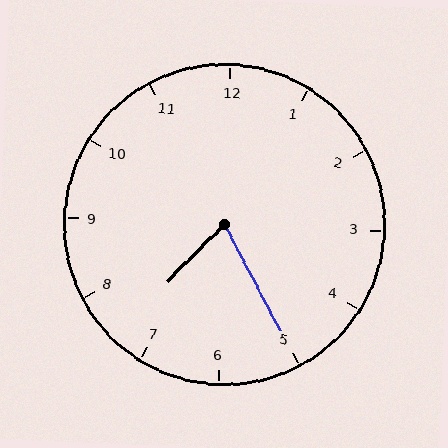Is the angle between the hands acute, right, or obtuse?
It is acute.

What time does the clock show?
7:25.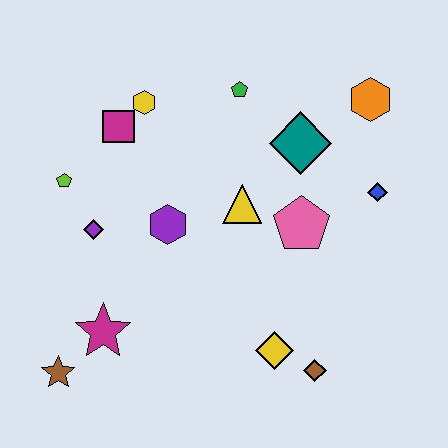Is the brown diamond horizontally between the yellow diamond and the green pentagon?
No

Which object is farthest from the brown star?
The orange hexagon is farthest from the brown star.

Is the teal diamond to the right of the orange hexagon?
No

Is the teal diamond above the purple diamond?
Yes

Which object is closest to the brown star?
The magenta star is closest to the brown star.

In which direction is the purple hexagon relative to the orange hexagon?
The purple hexagon is to the left of the orange hexagon.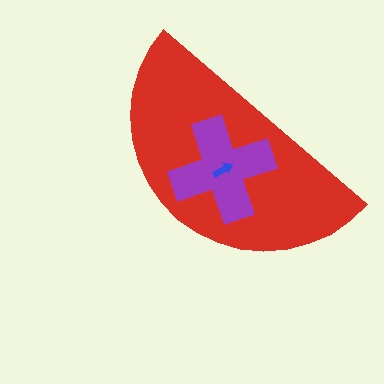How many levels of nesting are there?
3.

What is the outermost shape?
The red semicircle.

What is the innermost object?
The blue arrow.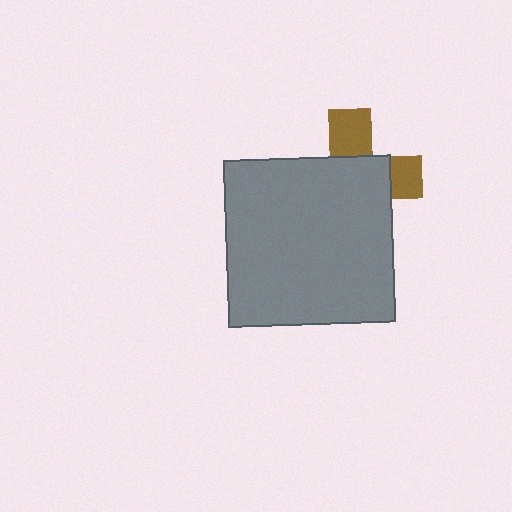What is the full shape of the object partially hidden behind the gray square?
The partially hidden object is a brown cross.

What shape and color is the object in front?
The object in front is a gray square.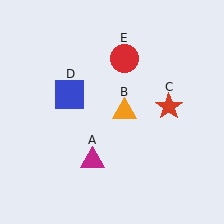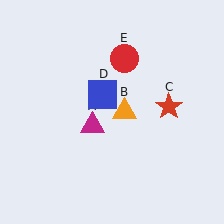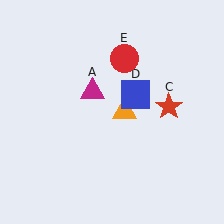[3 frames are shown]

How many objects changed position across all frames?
2 objects changed position: magenta triangle (object A), blue square (object D).